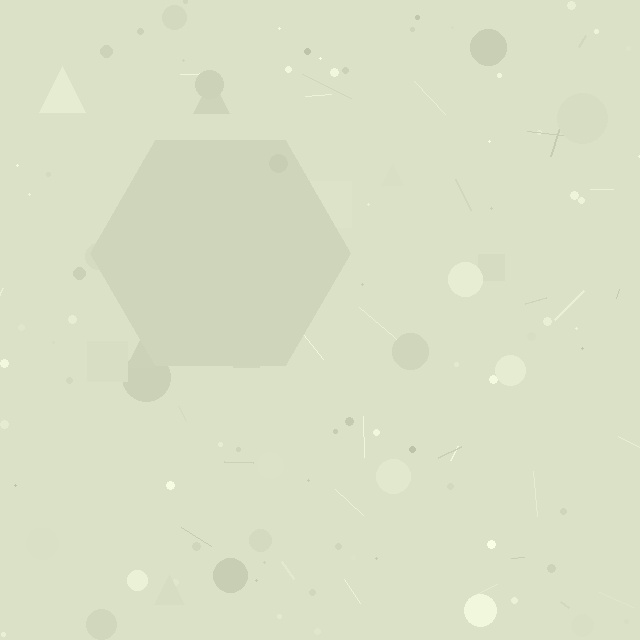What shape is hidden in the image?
A hexagon is hidden in the image.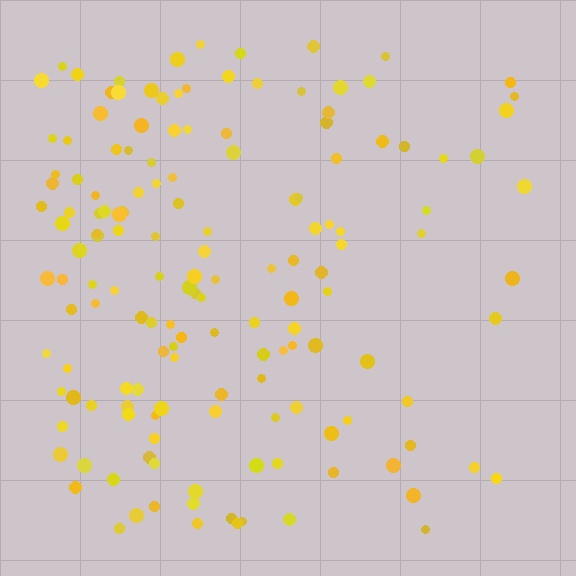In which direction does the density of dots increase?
From right to left, with the left side densest.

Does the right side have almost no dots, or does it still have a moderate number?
Still a moderate number, just noticeably fewer than the left.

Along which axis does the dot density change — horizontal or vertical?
Horizontal.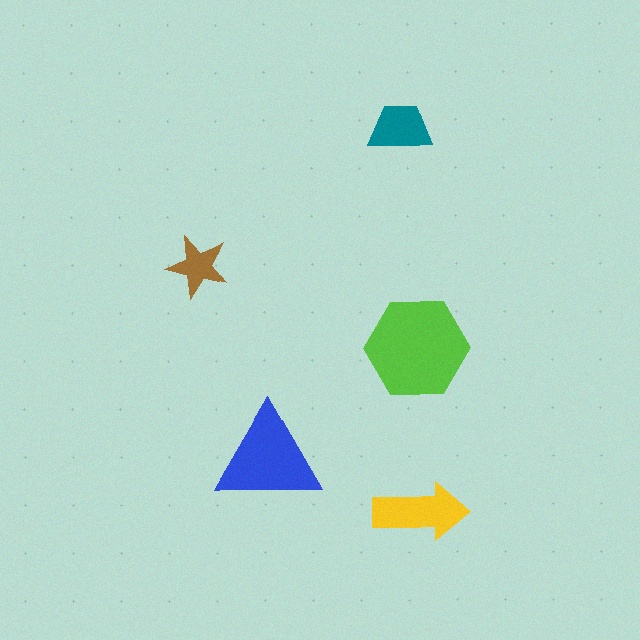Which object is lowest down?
The yellow arrow is bottommost.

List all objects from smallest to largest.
The brown star, the teal trapezoid, the yellow arrow, the blue triangle, the lime hexagon.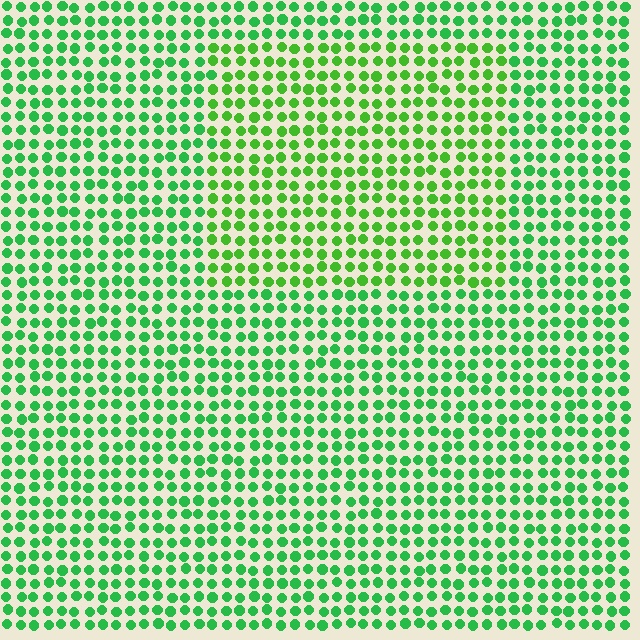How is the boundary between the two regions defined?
The boundary is defined purely by a slight shift in hue (about 24 degrees). Spacing, size, and orientation are identical on both sides.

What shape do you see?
I see a rectangle.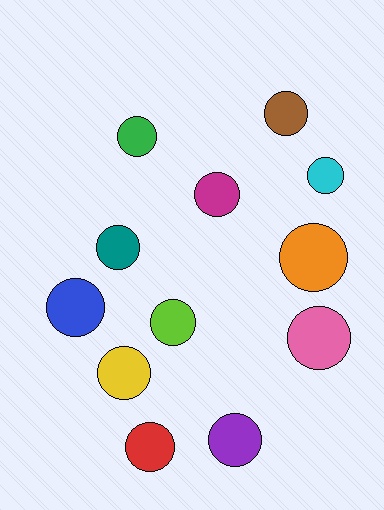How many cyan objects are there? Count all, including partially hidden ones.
There is 1 cyan object.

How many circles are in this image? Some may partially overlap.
There are 12 circles.